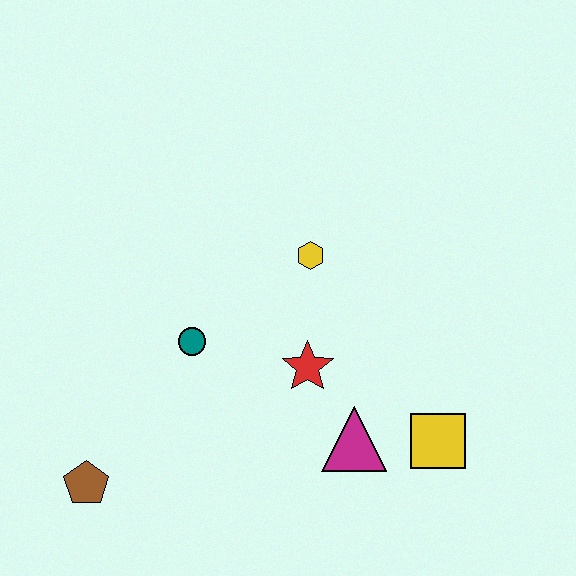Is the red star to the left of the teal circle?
No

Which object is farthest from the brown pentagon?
The yellow square is farthest from the brown pentagon.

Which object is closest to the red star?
The magenta triangle is closest to the red star.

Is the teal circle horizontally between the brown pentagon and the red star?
Yes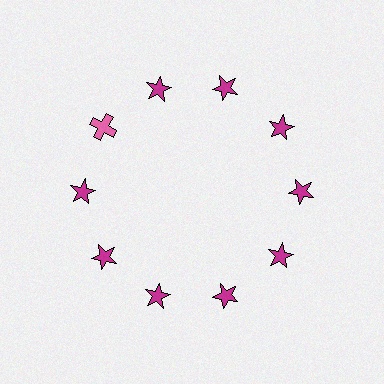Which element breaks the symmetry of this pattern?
The pink cross at roughly the 10 o'clock position breaks the symmetry. All other shapes are magenta stars.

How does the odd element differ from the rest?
It differs in both color (pink instead of magenta) and shape (cross instead of star).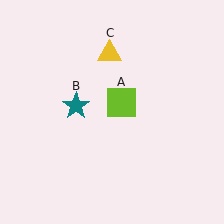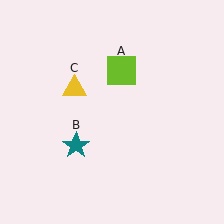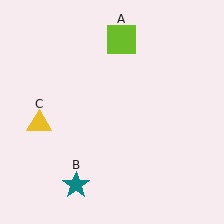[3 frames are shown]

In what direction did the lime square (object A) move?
The lime square (object A) moved up.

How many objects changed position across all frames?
3 objects changed position: lime square (object A), teal star (object B), yellow triangle (object C).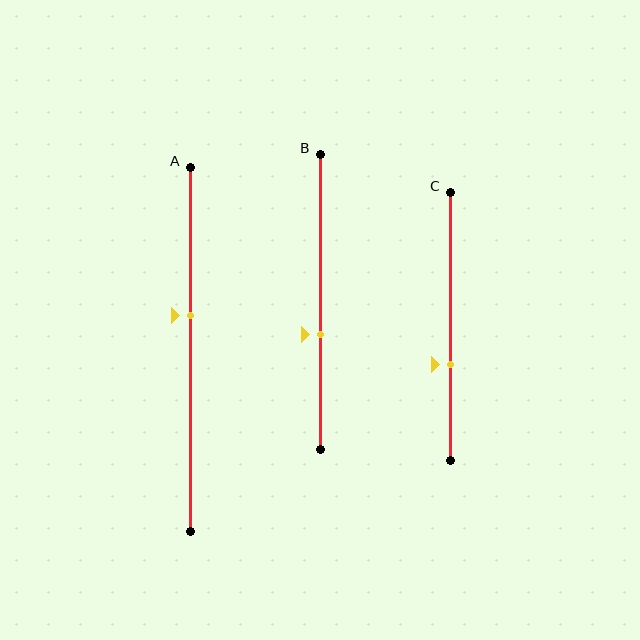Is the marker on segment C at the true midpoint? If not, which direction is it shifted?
No, the marker on segment C is shifted downward by about 14% of the segment length.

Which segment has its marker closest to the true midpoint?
Segment A has its marker closest to the true midpoint.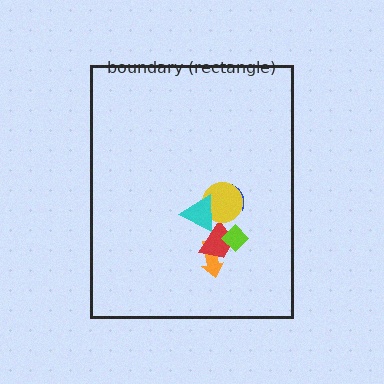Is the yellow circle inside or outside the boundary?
Inside.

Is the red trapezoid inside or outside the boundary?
Inside.